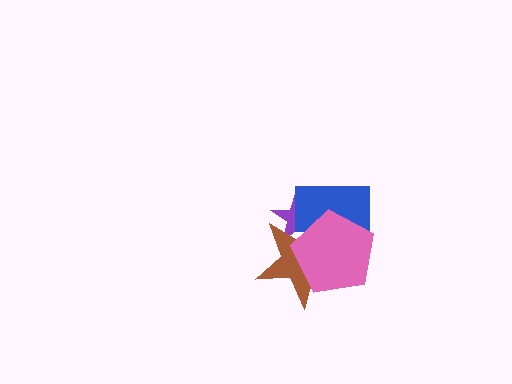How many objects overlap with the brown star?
3 objects overlap with the brown star.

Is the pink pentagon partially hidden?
No, no other shape covers it.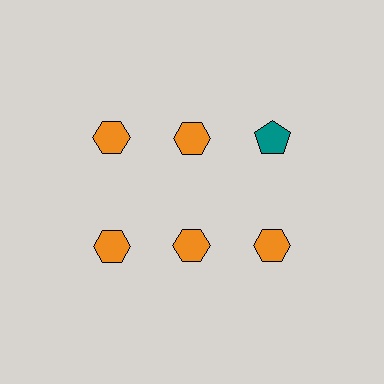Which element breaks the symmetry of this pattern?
The teal pentagon in the top row, center column breaks the symmetry. All other shapes are orange hexagons.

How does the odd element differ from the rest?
It differs in both color (teal instead of orange) and shape (pentagon instead of hexagon).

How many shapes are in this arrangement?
There are 6 shapes arranged in a grid pattern.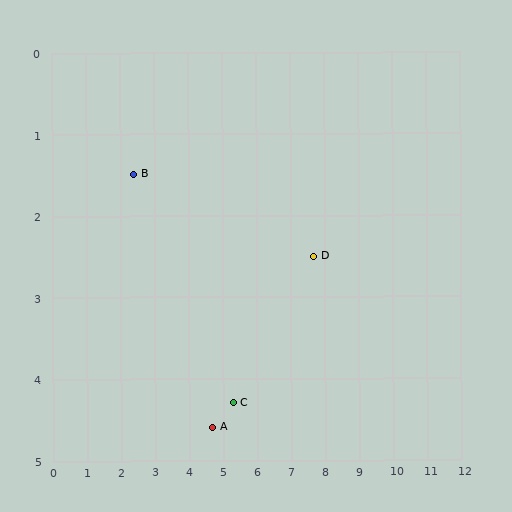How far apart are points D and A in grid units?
Points D and A are about 3.7 grid units apart.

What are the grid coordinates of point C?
Point C is at approximately (5.3, 4.3).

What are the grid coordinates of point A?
Point A is at approximately (4.7, 4.6).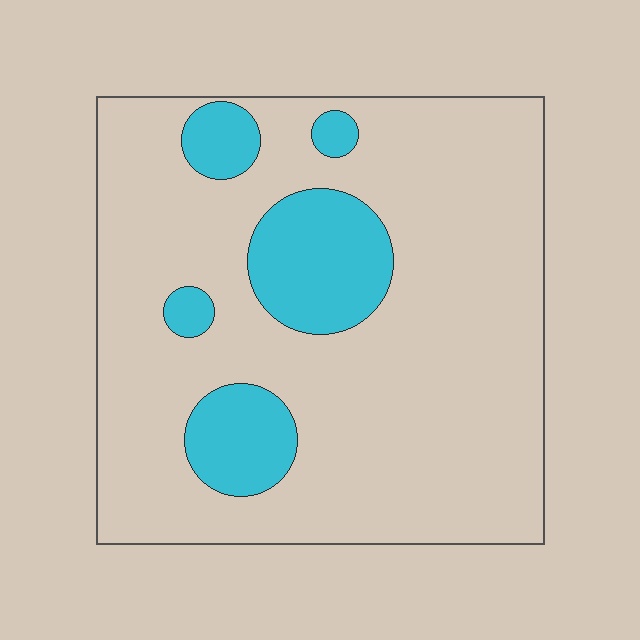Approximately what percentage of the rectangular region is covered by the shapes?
Approximately 20%.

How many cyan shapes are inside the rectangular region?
5.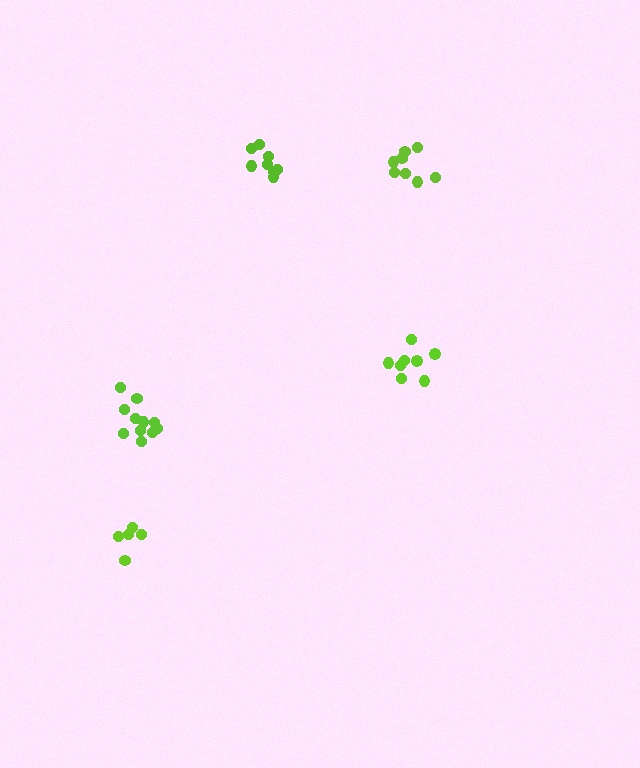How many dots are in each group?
Group 1: 11 dots, Group 2: 5 dots, Group 3: 8 dots, Group 4: 8 dots, Group 5: 8 dots (40 total).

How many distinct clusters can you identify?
There are 5 distinct clusters.